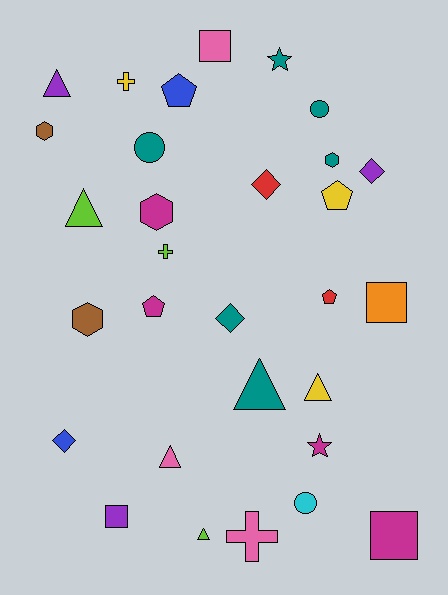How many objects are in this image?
There are 30 objects.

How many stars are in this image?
There are 2 stars.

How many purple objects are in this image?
There are 3 purple objects.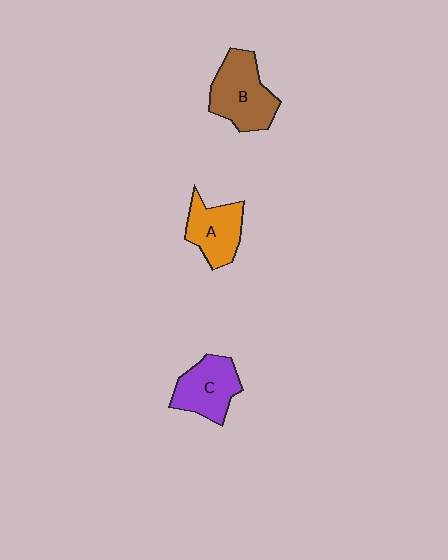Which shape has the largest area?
Shape B (brown).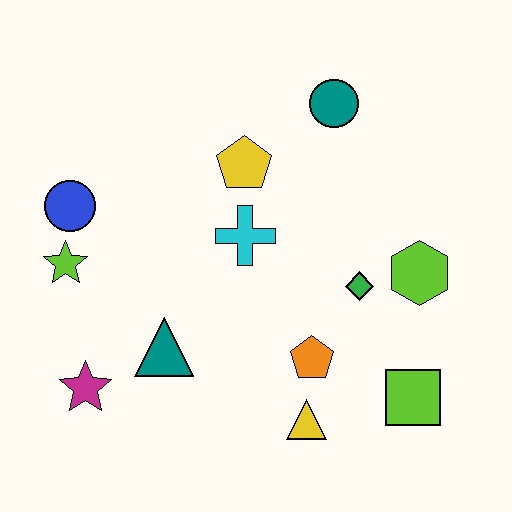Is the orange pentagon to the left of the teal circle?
Yes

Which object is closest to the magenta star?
The teal triangle is closest to the magenta star.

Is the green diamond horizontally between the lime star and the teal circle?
No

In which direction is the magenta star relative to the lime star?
The magenta star is below the lime star.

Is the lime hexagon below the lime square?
No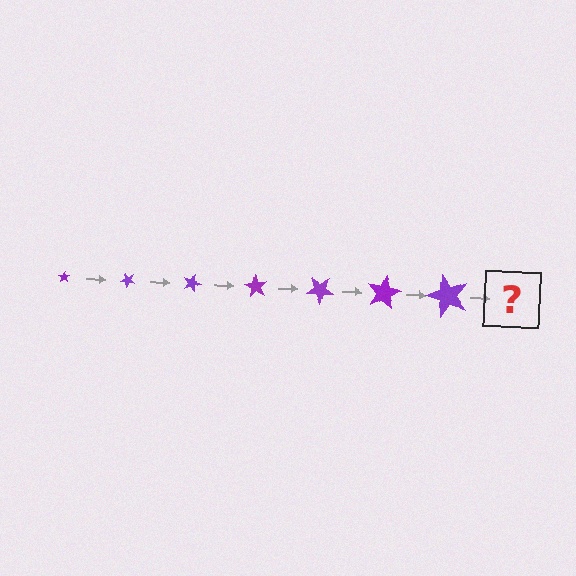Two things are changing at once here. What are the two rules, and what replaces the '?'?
The two rules are that the star grows larger each step and it rotates 45 degrees each step. The '?' should be a star, larger than the previous one and rotated 315 degrees from the start.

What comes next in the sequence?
The next element should be a star, larger than the previous one and rotated 315 degrees from the start.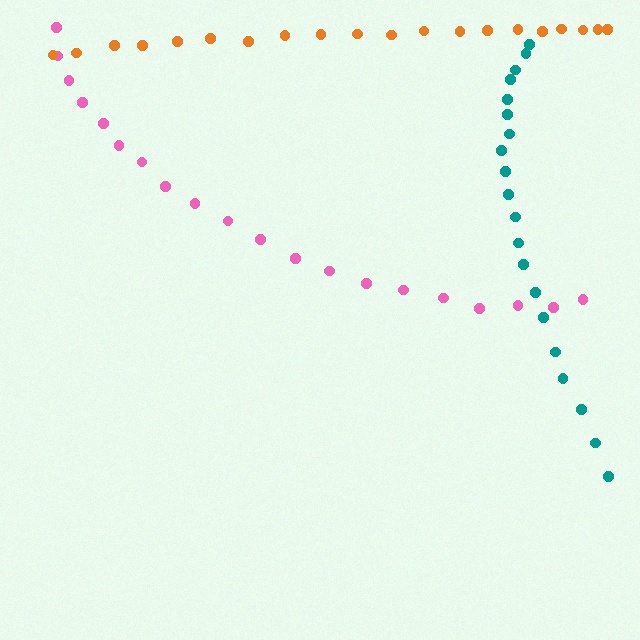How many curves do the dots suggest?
There are 3 distinct paths.